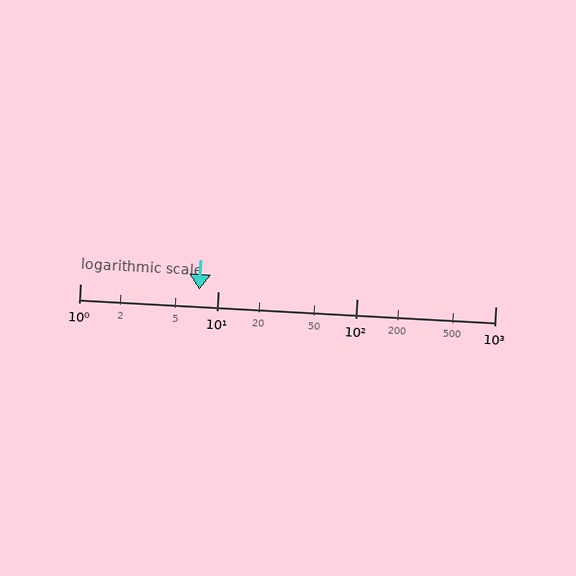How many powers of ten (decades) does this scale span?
The scale spans 3 decades, from 1 to 1000.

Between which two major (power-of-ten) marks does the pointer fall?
The pointer is between 1 and 10.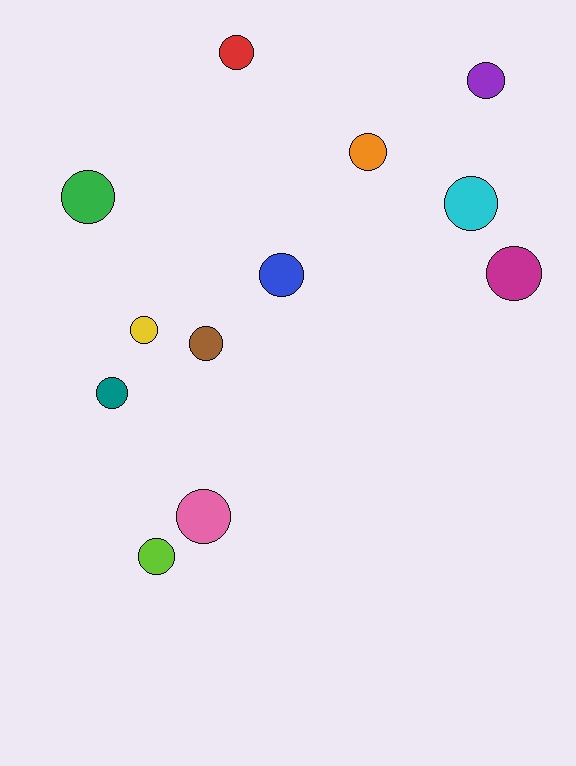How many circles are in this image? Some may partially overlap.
There are 12 circles.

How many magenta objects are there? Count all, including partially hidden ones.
There is 1 magenta object.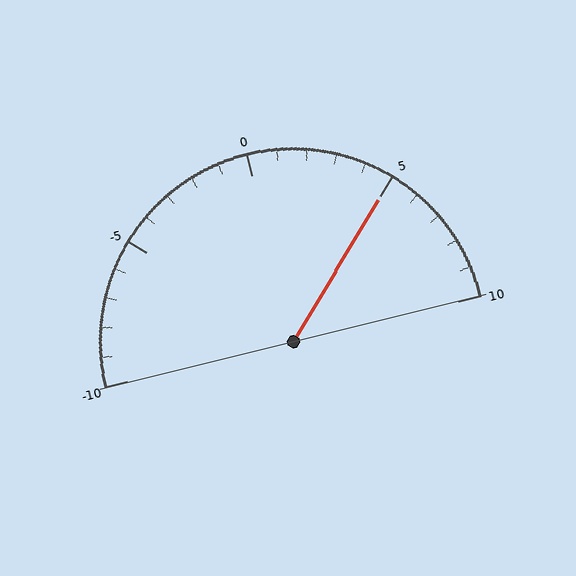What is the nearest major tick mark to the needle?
The nearest major tick mark is 5.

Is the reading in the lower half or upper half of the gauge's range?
The reading is in the upper half of the range (-10 to 10).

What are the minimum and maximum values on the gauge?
The gauge ranges from -10 to 10.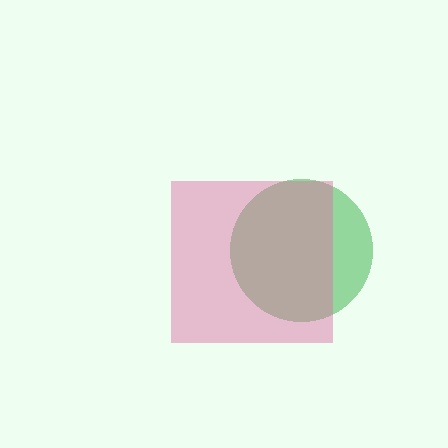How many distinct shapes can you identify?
There are 2 distinct shapes: a green circle, a pink square.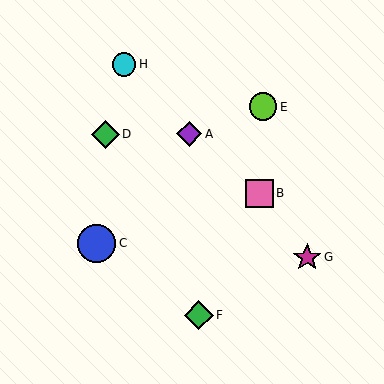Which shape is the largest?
The blue circle (labeled C) is the largest.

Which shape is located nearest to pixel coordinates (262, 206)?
The pink square (labeled B) at (259, 193) is nearest to that location.